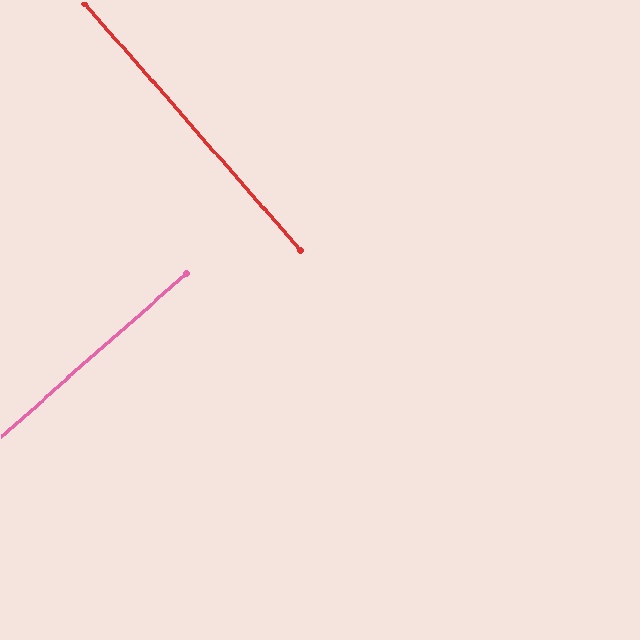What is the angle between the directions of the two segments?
Approximately 90 degrees.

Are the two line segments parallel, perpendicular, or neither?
Perpendicular — they meet at approximately 90°.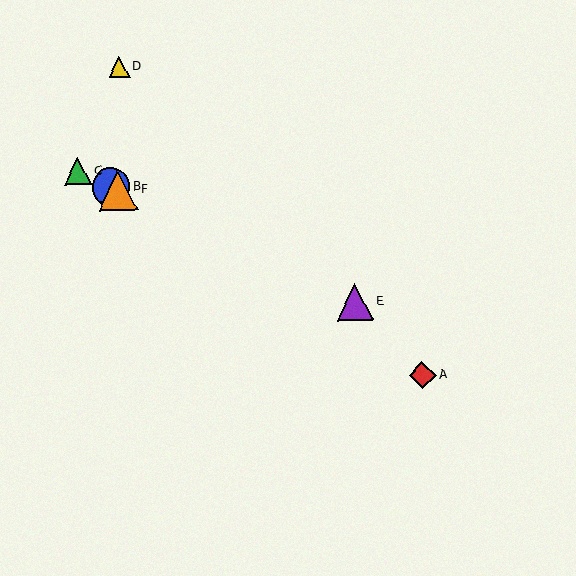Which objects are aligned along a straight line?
Objects B, C, E, F are aligned along a straight line.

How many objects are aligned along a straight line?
4 objects (B, C, E, F) are aligned along a straight line.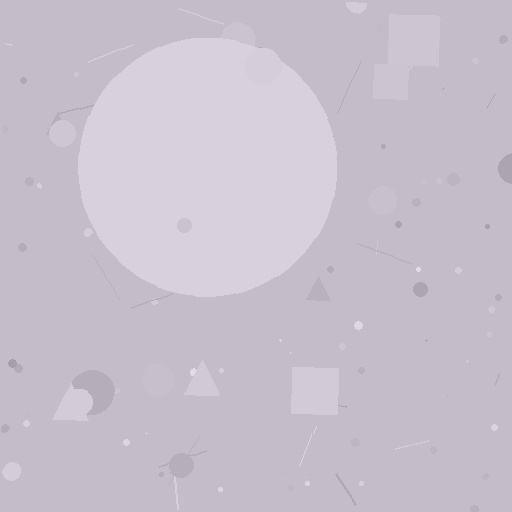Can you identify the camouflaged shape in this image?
The camouflaged shape is a circle.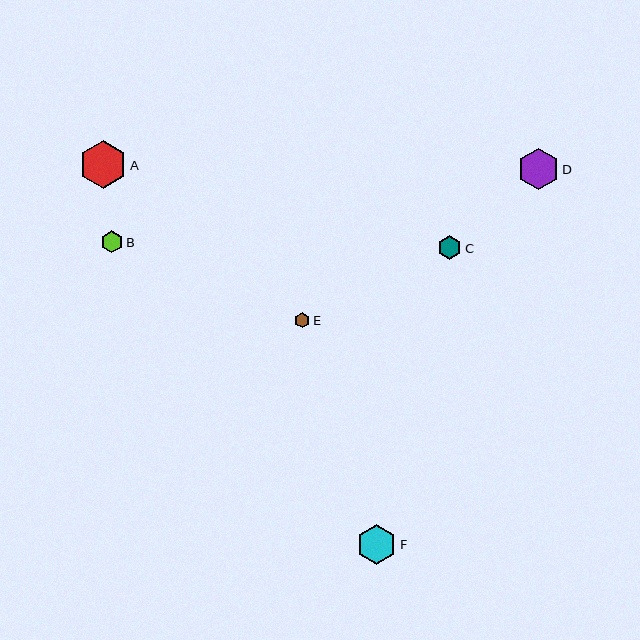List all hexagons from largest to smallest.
From largest to smallest: A, D, F, C, B, E.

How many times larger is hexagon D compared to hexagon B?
Hexagon D is approximately 1.9 times the size of hexagon B.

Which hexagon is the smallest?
Hexagon E is the smallest with a size of approximately 16 pixels.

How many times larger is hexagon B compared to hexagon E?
Hexagon B is approximately 1.4 times the size of hexagon E.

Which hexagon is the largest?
Hexagon A is the largest with a size of approximately 48 pixels.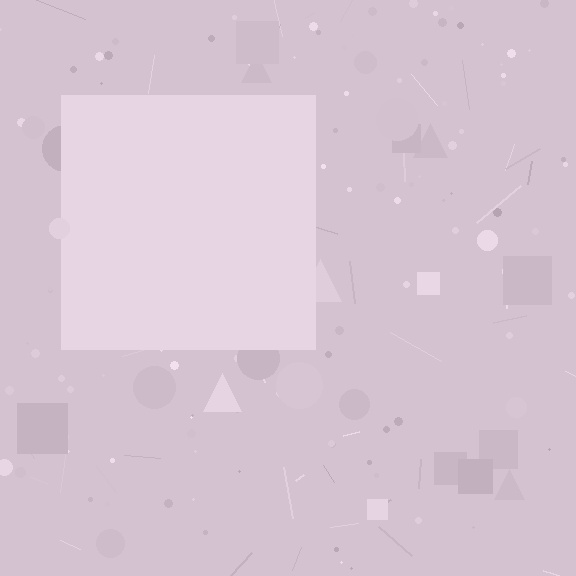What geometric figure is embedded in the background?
A square is embedded in the background.